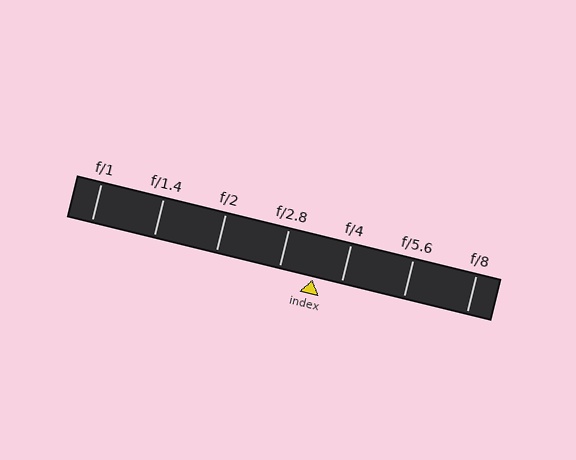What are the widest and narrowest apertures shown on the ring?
The widest aperture shown is f/1 and the narrowest is f/8.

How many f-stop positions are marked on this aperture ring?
There are 7 f-stop positions marked.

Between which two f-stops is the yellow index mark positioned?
The index mark is between f/2.8 and f/4.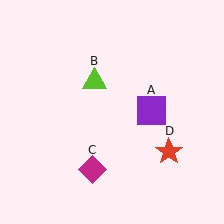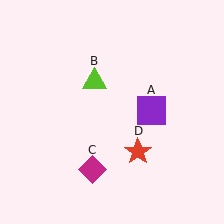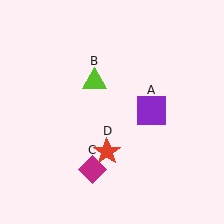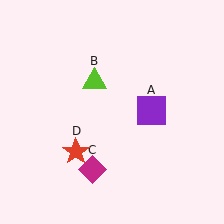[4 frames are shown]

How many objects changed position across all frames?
1 object changed position: red star (object D).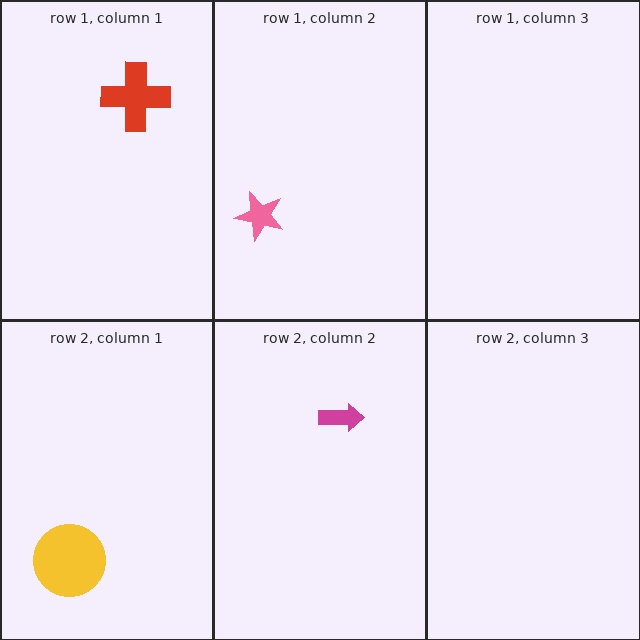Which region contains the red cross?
The row 1, column 1 region.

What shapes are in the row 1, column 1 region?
The red cross.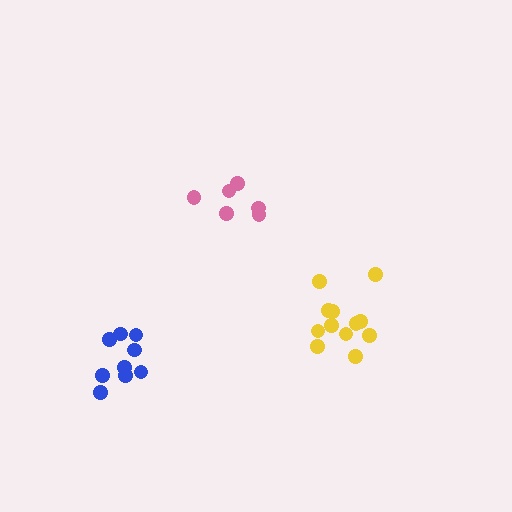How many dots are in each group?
Group 1: 6 dots, Group 2: 12 dots, Group 3: 9 dots (27 total).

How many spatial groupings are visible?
There are 3 spatial groupings.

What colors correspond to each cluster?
The clusters are colored: pink, yellow, blue.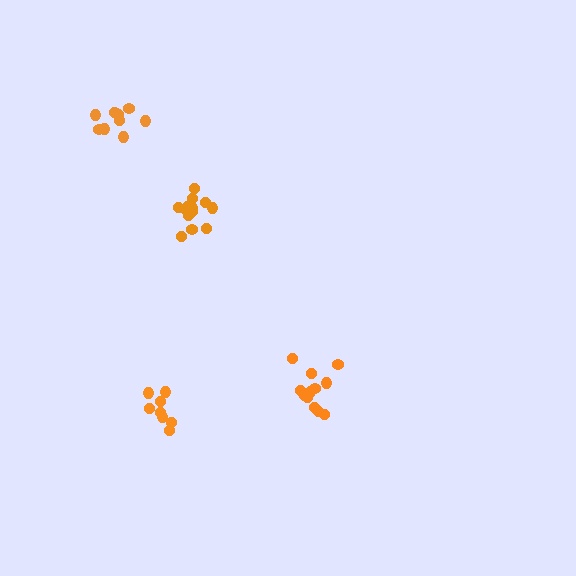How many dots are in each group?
Group 1: 8 dots, Group 2: 14 dots, Group 3: 10 dots, Group 4: 12 dots (44 total).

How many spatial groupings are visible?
There are 4 spatial groupings.